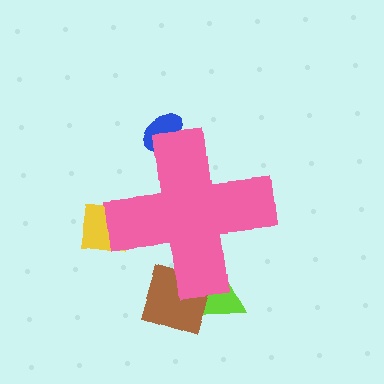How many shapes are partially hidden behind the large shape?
4 shapes are partially hidden.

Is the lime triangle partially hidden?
Yes, the lime triangle is partially hidden behind the pink cross.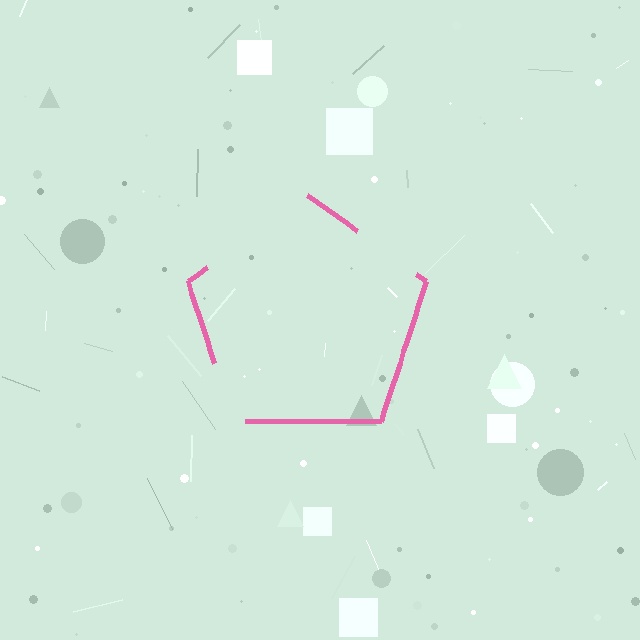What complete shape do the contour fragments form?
The contour fragments form a pentagon.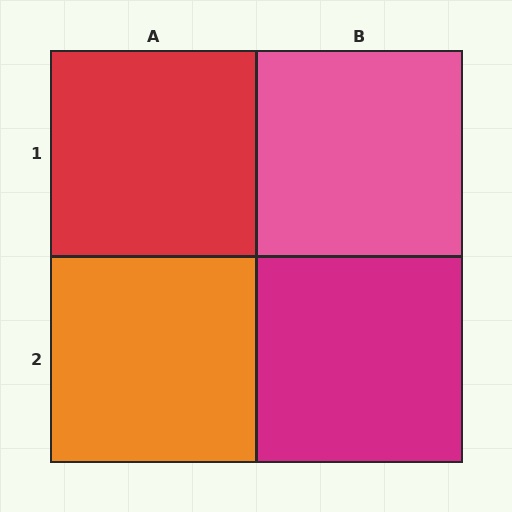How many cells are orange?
1 cell is orange.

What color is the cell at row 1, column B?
Pink.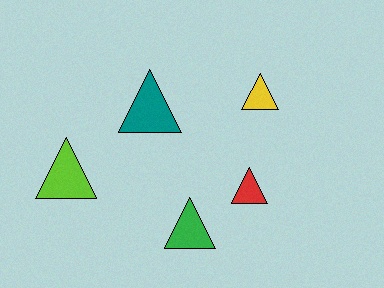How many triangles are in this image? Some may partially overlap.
There are 5 triangles.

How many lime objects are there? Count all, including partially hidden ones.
There is 1 lime object.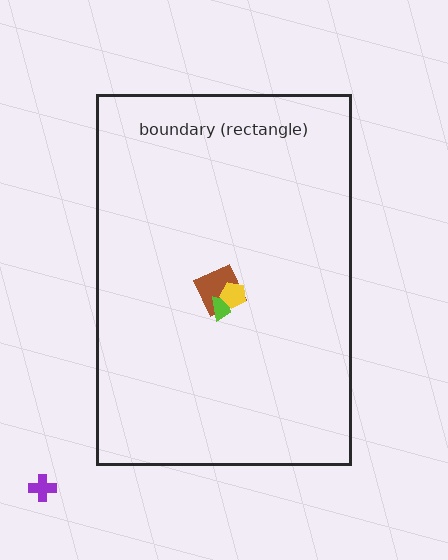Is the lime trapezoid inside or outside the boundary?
Inside.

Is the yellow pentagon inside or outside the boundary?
Inside.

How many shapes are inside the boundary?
3 inside, 1 outside.